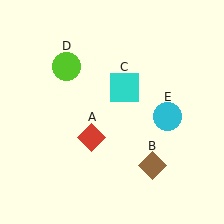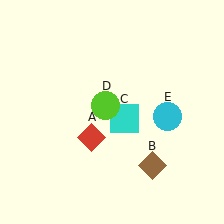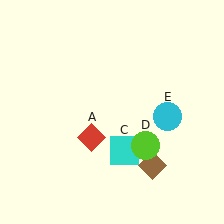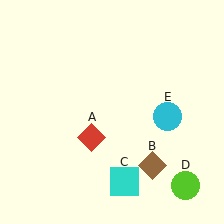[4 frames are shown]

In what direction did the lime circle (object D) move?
The lime circle (object D) moved down and to the right.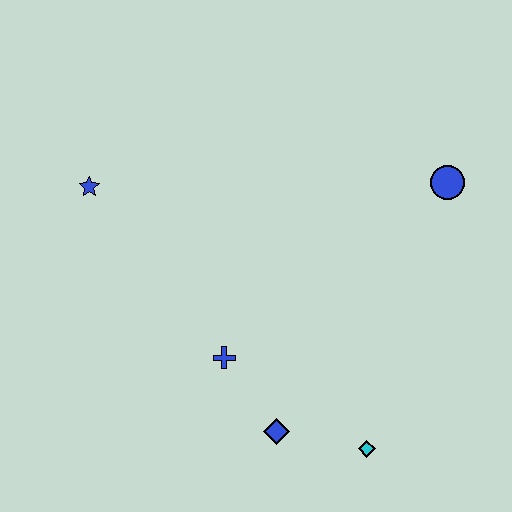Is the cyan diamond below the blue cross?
Yes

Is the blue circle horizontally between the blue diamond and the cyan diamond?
No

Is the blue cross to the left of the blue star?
No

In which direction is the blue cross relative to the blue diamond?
The blue cross is above the blue diamond.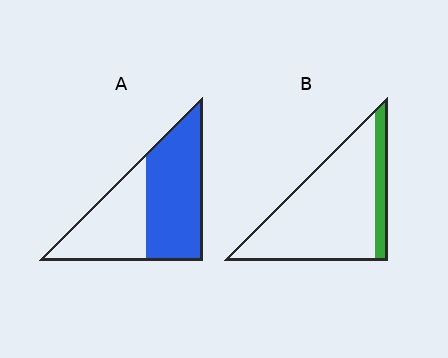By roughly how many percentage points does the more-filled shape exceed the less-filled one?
By roughly 40 percentage points (A over B).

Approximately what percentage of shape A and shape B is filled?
A is approximately 55% and B is approximately 15%.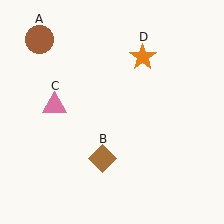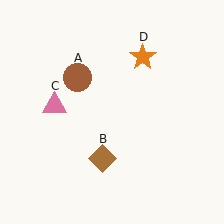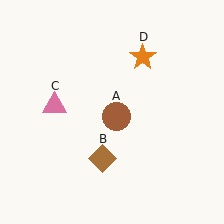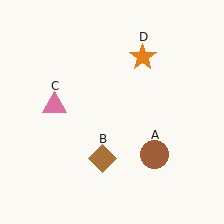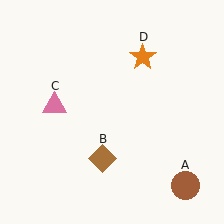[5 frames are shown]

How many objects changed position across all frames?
1 object changed position: brown circle (object A).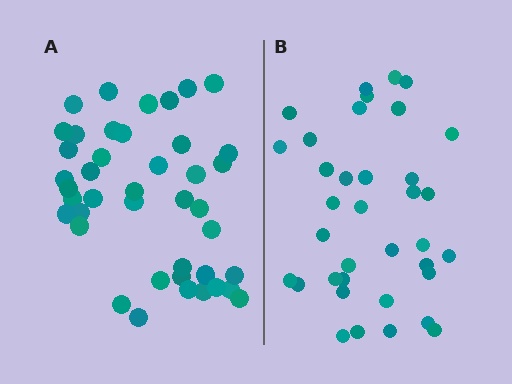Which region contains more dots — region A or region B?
Region A (the left region) has more dots.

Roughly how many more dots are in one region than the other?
Region A has about 6 more dots than region B.